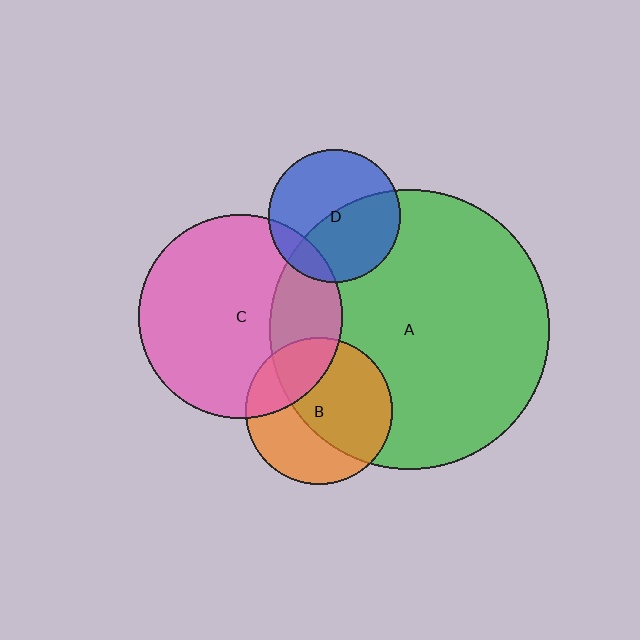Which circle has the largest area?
Circle A (green).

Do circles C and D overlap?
Yes.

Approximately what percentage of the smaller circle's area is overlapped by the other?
Approximately 15%.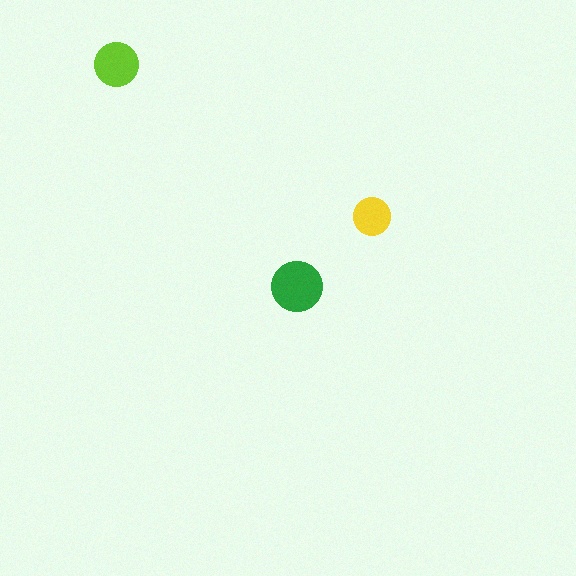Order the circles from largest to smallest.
the green one, the lime one, the yellow one.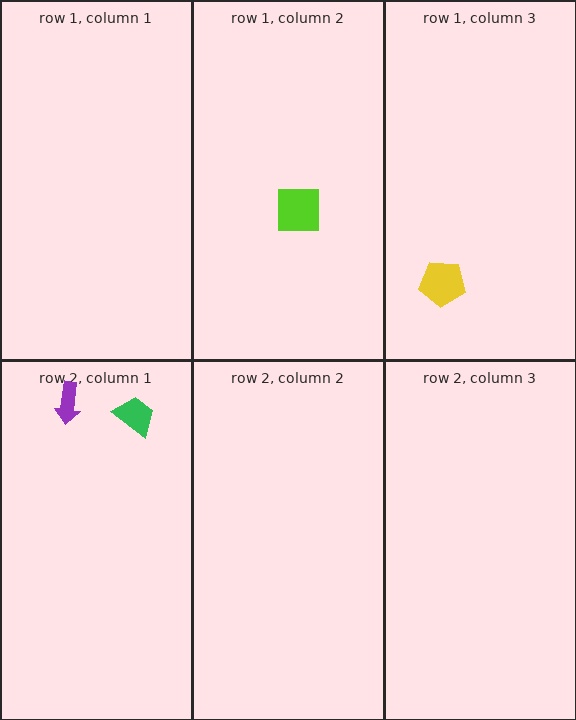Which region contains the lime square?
The row 1, column 2 region.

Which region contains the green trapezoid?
The row 2, column 1 region.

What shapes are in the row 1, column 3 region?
The yellow pentagon.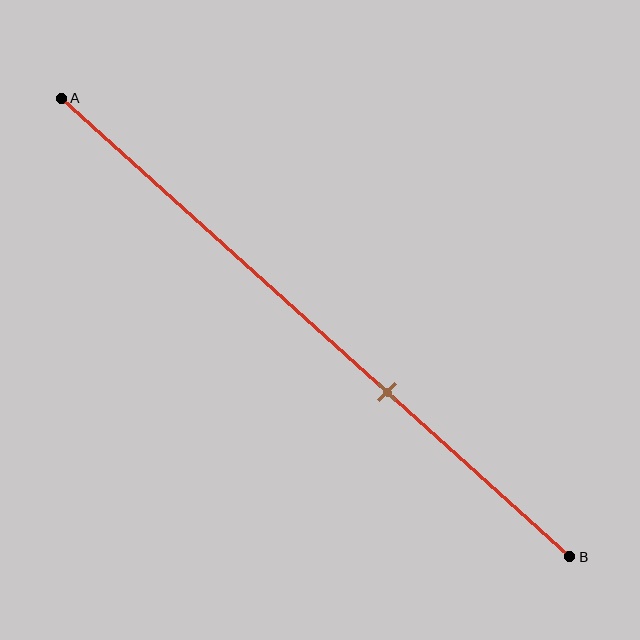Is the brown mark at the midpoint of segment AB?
No, the mark is at about 65% from A, not at the 50% midpoint.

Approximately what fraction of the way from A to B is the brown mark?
The brown mark is approximately 65% of the way from A to B.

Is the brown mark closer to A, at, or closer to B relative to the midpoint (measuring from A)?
The brown mark is closer to point B than the midpoint of segment AB.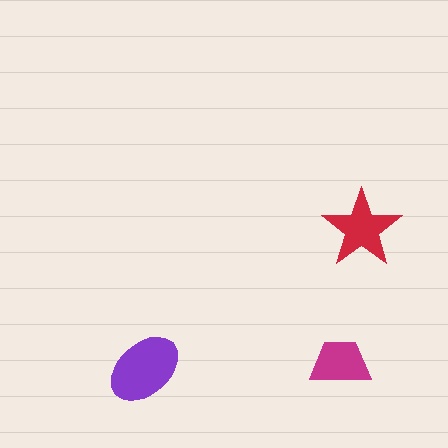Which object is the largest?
The purple ellipse.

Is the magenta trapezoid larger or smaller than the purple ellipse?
Smaller.